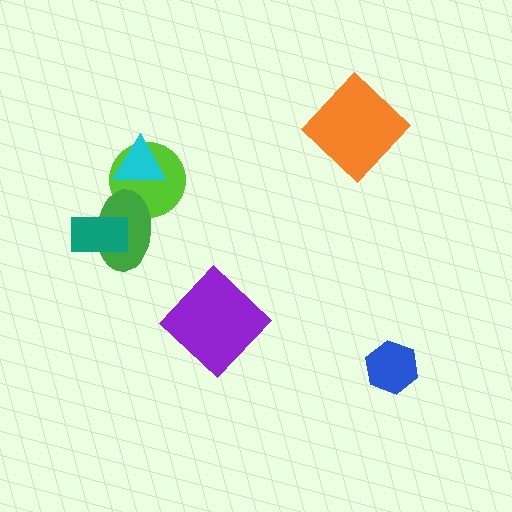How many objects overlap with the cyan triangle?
1 object overlaps with the cyan triangle.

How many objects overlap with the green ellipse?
2 objects overlap with the green ellipse.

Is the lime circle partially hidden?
Yes, it is partially covered by another shape.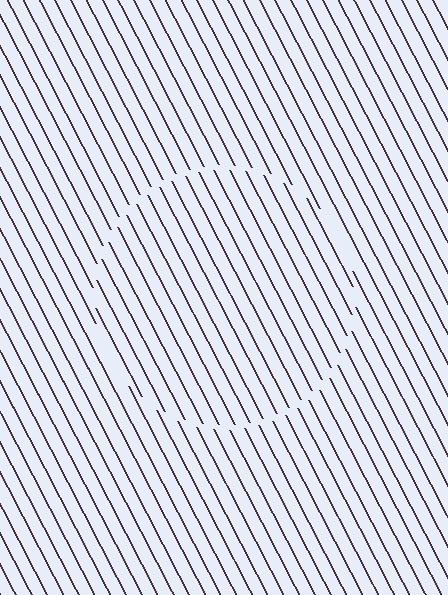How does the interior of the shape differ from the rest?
The interior of the shape contains the same grating, shifted by half a period — the contour is defined by the phase discontinuity where line-ends from the inner and outer gratings abut.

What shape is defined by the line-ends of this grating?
An illusory circle. The interior of the shape contains the same grating, shifted by half a period — the contour is defined by the phase discontinuity where line-ends from the inner and outer gratings abut.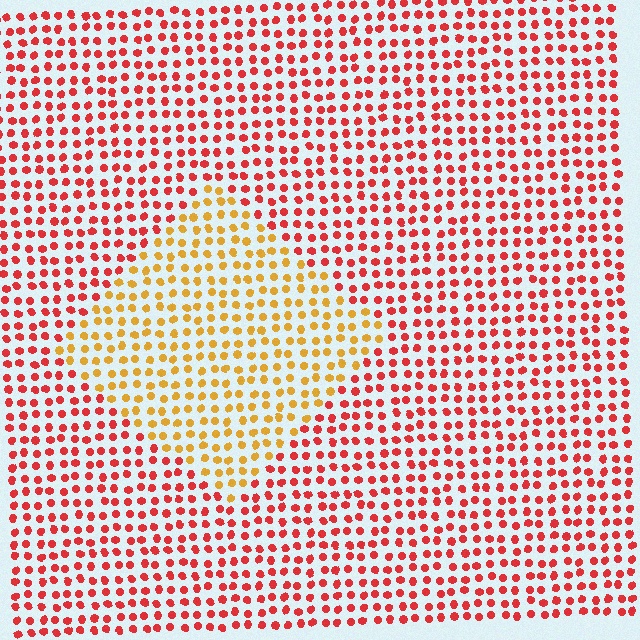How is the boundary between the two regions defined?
The boundary is defined purely by a slight shift in hue (about 43 degrees). Spacing, size, and orientation are identical on both sides.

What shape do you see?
I see a diamond.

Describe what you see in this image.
The image is filled with small red elements in a uniform arrangement. A diamond-shaped region is visible where the elements are tinted to a slightly different hue, forming a subtle color boundary.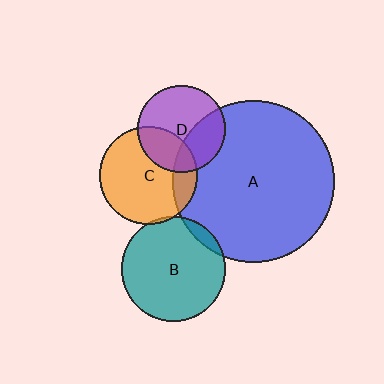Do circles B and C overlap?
Yes.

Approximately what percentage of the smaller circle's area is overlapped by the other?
Approximately 5%.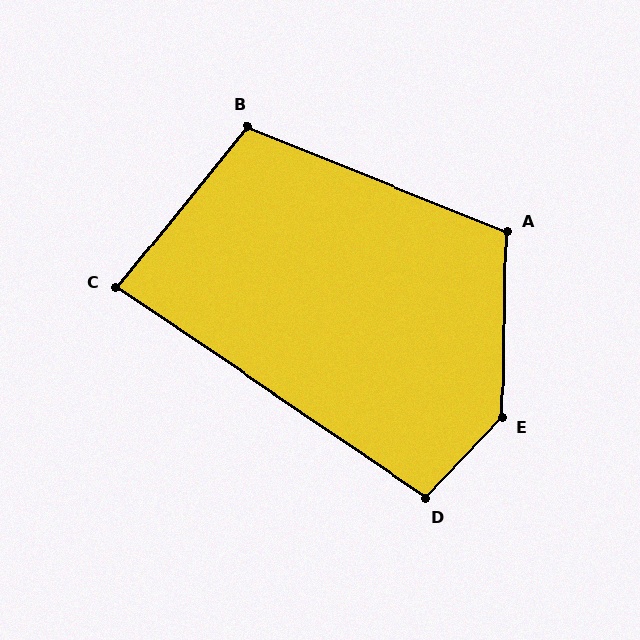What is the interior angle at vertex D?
Approximately 100 degrees (obtuse).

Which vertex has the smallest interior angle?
C, at approximately 85 degrees.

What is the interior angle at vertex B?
Approximately 107 degrees (obtuse).